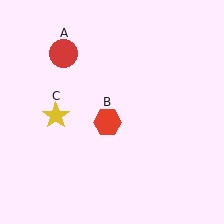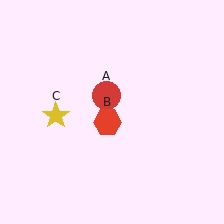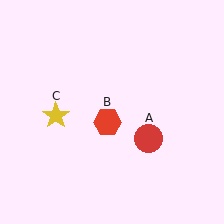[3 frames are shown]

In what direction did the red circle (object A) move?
The red circle (object A) moved down and to the right.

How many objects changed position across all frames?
1 object changed position: red circle (object A).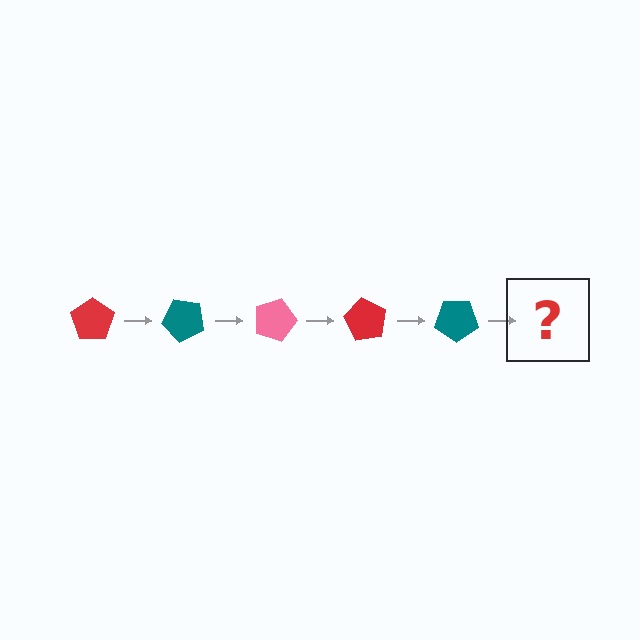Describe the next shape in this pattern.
It should be a pink pentagon, rotated 225 degrees from the start.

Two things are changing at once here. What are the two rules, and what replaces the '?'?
The two rules are that it rotates 45 degrees each step and the color cycles through red, teal, and pink. The '?' should be a pink pentagon, rotated 225 degrees from the start.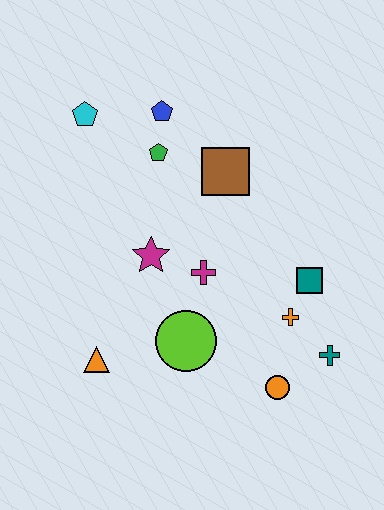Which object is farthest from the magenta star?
The teal cross is farthest from the magenta star.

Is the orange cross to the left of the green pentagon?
No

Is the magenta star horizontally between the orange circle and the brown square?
No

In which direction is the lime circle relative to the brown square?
The lime circle is below the brown square.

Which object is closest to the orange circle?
The teal cross is closest to the orange circle.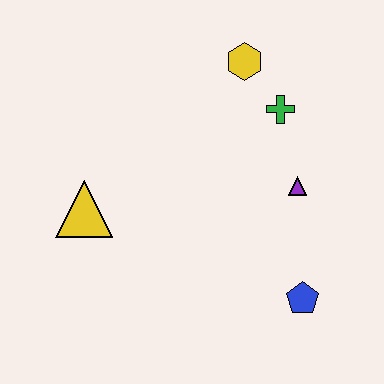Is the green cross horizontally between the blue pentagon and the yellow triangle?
Yes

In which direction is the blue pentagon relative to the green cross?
The blue pentagon is below the green cross.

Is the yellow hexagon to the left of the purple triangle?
Yes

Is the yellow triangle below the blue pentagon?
No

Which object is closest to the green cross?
The yellow hexagon is closest to the green cross.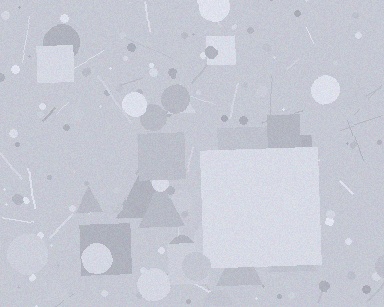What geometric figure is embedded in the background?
A square is embedded in the background.